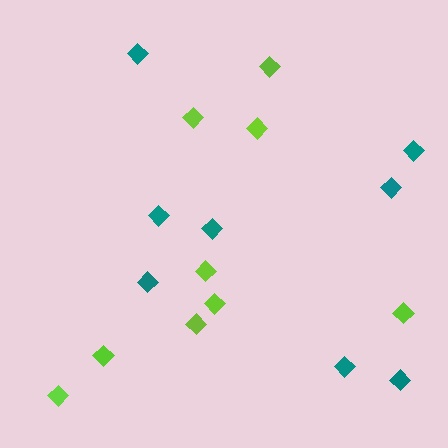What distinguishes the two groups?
There are 2 groups: one group of teal diamonds (8) and one group of lime diamonds (9).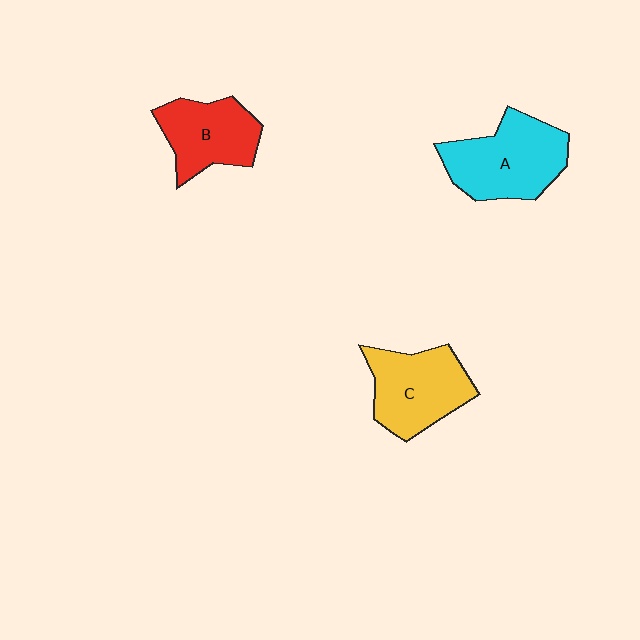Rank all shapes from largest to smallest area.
From largest to smallest: A (cyan), C (yellow), B (red).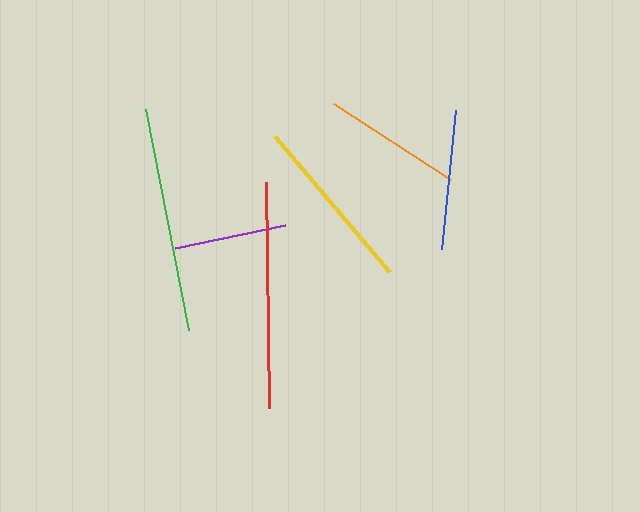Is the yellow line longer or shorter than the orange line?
The yellow line is longer than the orange line.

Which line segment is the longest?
The red line is the longest at approximately 225 pixels.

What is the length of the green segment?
The green segment is approximately 225 pixels long.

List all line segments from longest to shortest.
From longest to shortest: red, green, yellow, blue, orange, purple.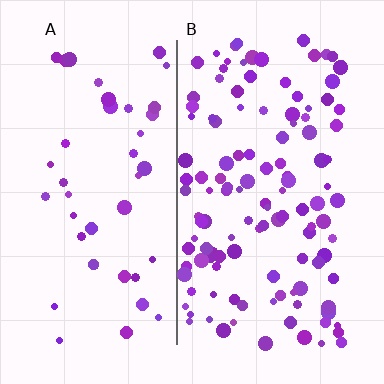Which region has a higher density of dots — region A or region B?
B (the right).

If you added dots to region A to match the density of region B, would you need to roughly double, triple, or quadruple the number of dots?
Approximately triple.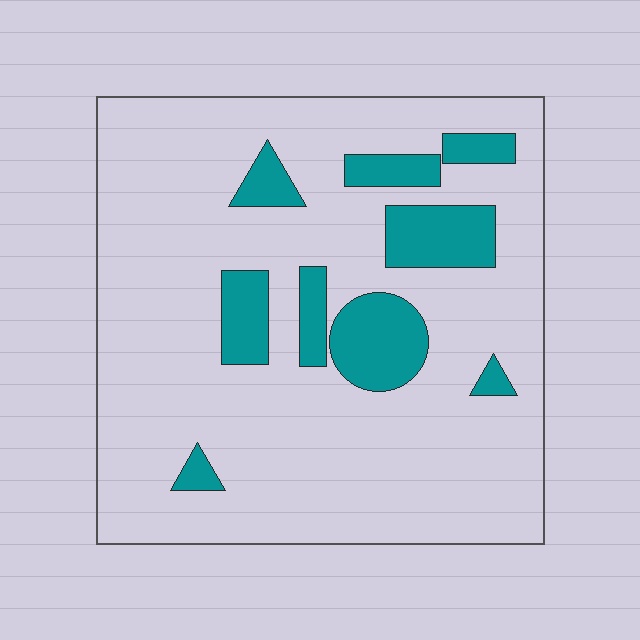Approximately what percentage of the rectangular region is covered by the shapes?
Approximately 15%.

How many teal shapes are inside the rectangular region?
9.